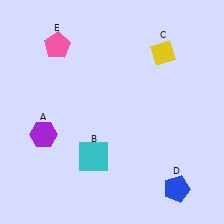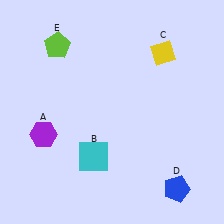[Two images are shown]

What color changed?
The pentagon (E) changed from pink in Image 1 to lime in Image 2.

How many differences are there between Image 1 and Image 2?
There is 1 difference between the two images.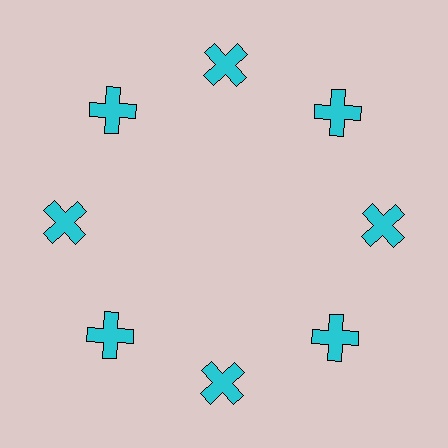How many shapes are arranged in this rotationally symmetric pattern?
There are 8 shapes, arranged in 8 groups of 1.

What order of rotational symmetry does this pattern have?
This pattern has 8-fold rotational symmetry.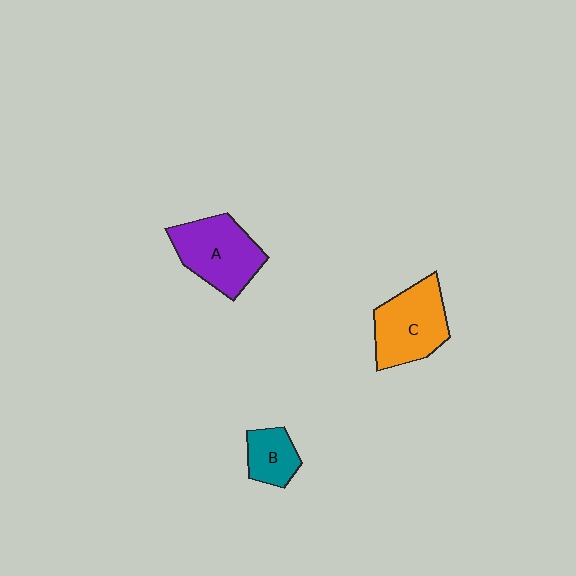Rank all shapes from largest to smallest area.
From largest to smallest: A (purple), C (orange), B (teal).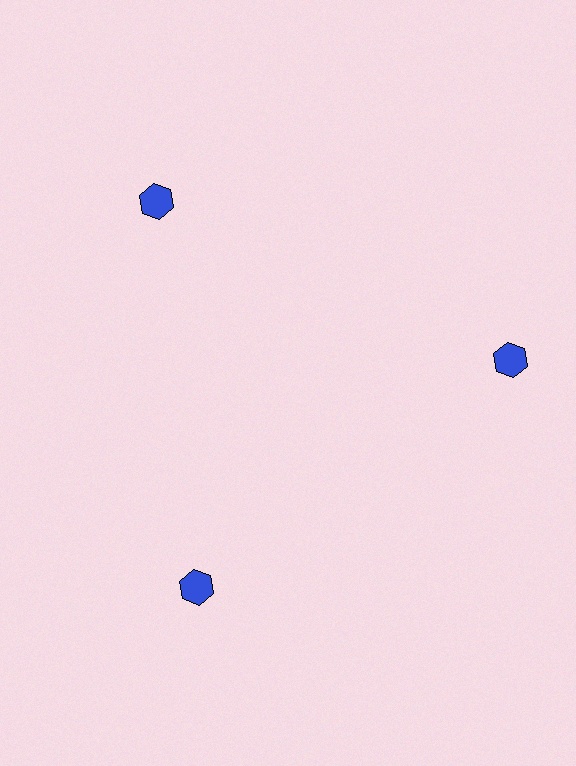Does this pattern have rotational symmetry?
Yes, this pattern has 3-fold rotational symmetry. It looks the same after rotating 120 degrees around the center.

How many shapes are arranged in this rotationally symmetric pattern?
There are 3 shapes, arranged in 3 groups of 1.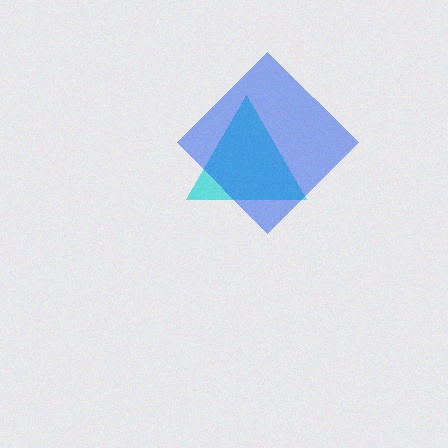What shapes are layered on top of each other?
The layered shapes are: a cyan triangle, a blue diamond.